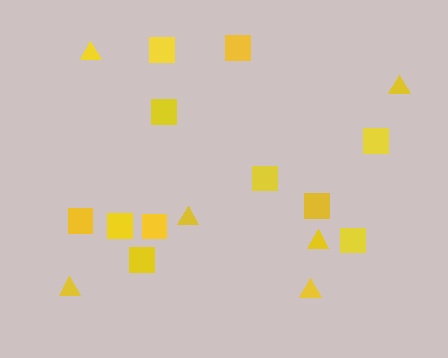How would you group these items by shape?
There are 2 groups: one group of triangles (6) and one group of squares (11).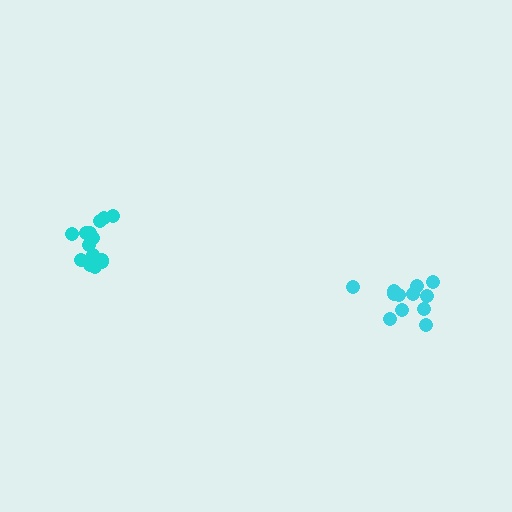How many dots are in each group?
Group 1: 15 dots, Group 2: 12 dots (27 total).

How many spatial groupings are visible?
There are 2 spatial groupings.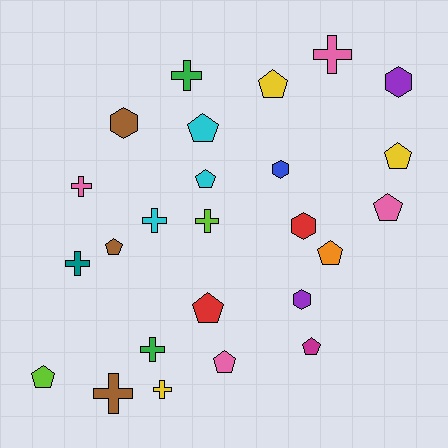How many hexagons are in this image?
There are 5 hexagons.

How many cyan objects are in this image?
There are 3 cyan objects.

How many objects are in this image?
There are 25 objects.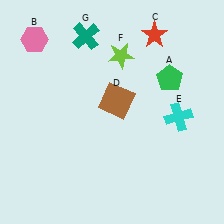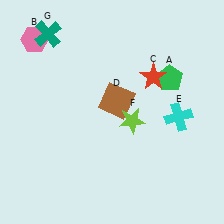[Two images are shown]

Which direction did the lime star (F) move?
The lime star (F) moved down.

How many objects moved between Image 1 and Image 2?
3 objects moved between the two images.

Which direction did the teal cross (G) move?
The teal cross (G) moved left.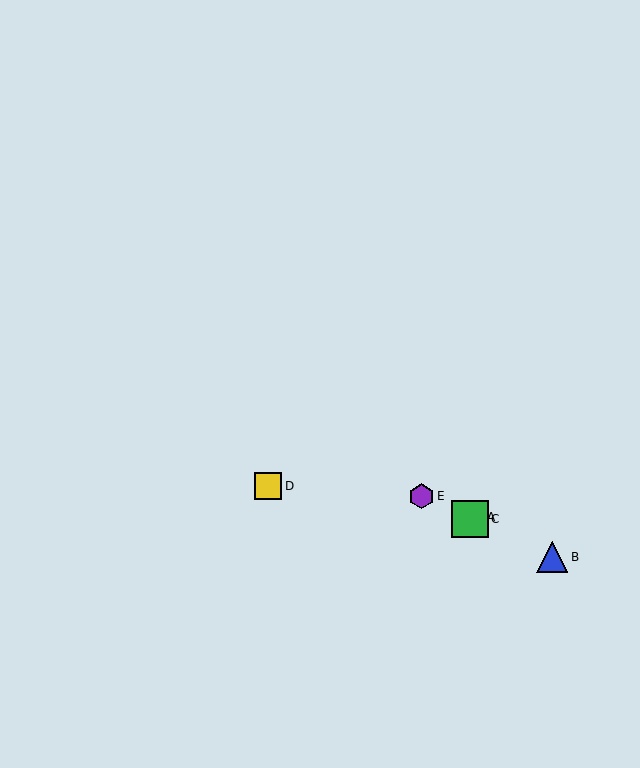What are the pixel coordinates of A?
Object A is at (467, 517).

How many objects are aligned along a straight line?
4 objects (A, B, C, E) are aligned along a straight line.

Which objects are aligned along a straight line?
Objects A, B, C, E are aligned along a straight line.